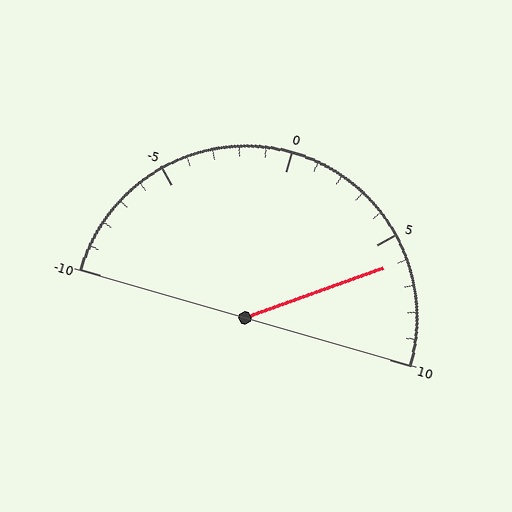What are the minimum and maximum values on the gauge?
The gauge ranges from -10 to 10.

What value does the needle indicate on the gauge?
The needle indicates approximately 6.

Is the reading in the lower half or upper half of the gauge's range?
The reading is in the upper half of the range (-10 to 10).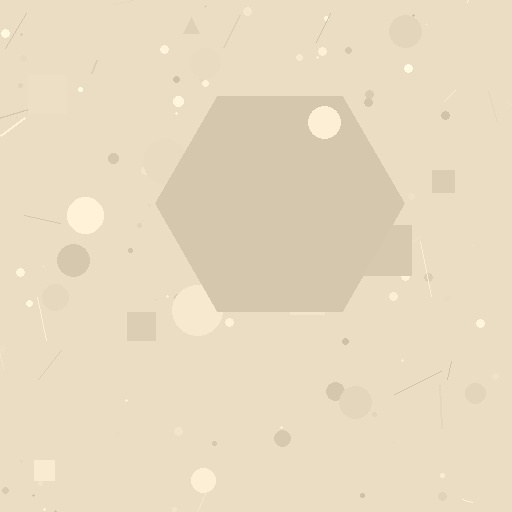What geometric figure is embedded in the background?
A hexagon is embedded in the background.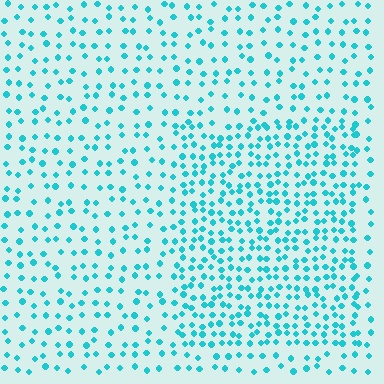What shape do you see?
I see a rectangle.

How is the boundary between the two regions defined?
The boundary is defined by a change in element density (approximately 1.9x ratio). All elements are the same color, size, and shape.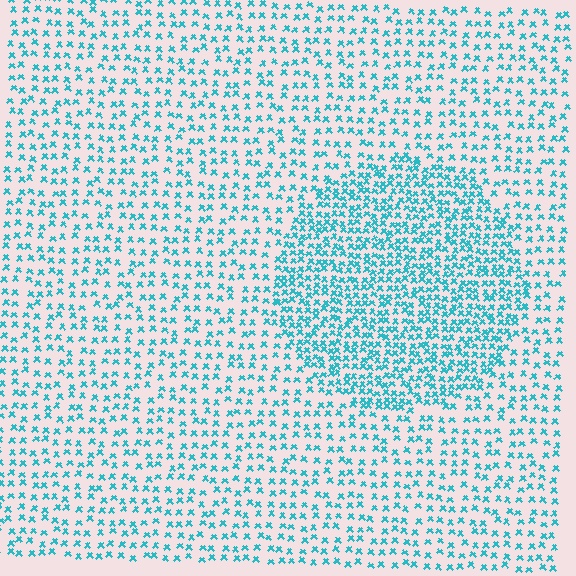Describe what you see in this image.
The image contains small cyan elements arranged at two different densities. A circle-shaped region is visible where the elements are more densely packed than the surrounding area.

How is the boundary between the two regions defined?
The boundary is defined by a change in element density (approximately 2.0x ratio). All elements are the same color, size, and shape.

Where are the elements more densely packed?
The elements are more densely packed inside the circle boundary.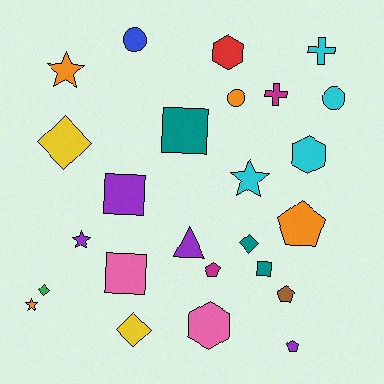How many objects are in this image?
There are 25 objects.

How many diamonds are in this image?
There are 4 diamonds.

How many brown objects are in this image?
There is 1 brown object.